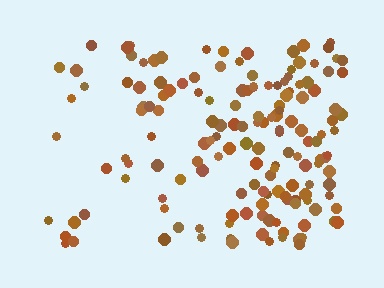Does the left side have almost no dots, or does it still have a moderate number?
Still a moderate number, just noticeably fewer than the right.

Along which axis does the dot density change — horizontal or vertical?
Horizontal.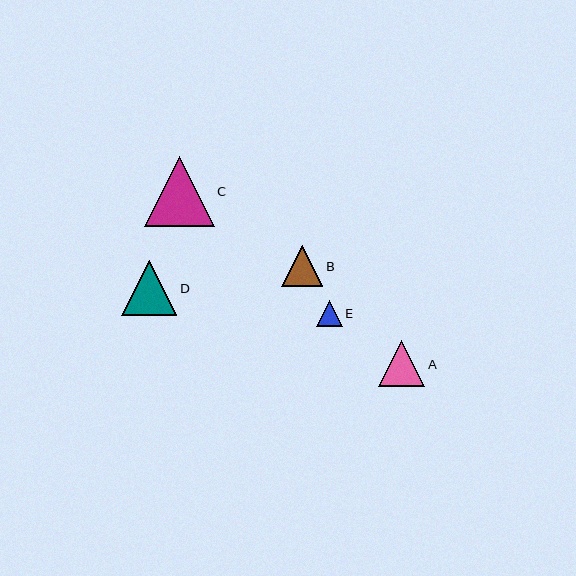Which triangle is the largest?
Triangle C is the largest with a size of approximately 70 pixels.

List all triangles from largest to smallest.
From largest to smallest: C, D, A, B, E.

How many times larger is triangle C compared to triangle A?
Triangle C is approximately 1.5 times the size of triangle A.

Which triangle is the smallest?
Triangle E is the smallest with a size of approximately 25 pixels.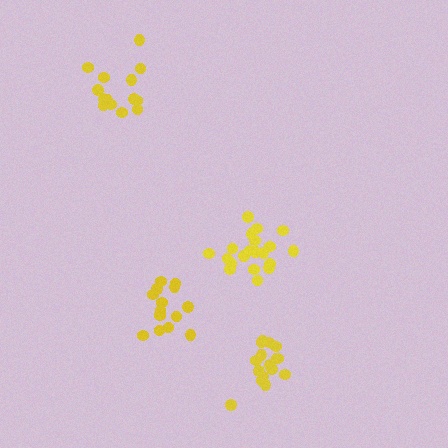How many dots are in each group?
Group 1: 14 dots, Group 2: 20 dots, Group 3: 15 dots, Group 4: 16 dots (65 total).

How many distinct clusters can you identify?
There are 4 distinct clusters.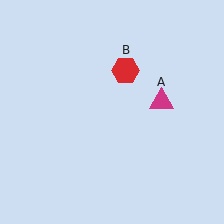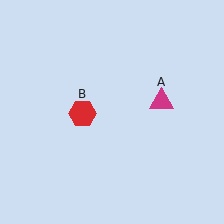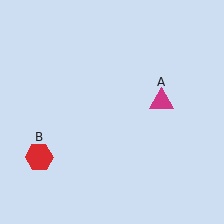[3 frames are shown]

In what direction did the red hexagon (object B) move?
The red hexagon (object B) moved down and to the left.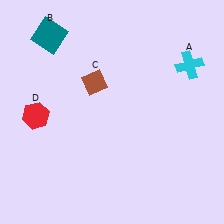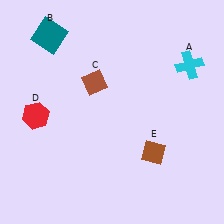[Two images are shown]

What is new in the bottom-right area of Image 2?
A brown diamond (E) was added in the bottom-right area of Image 2.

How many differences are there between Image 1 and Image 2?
There is 1 difference between the two images.